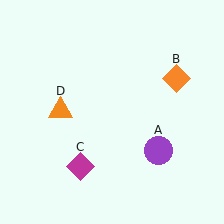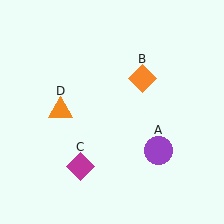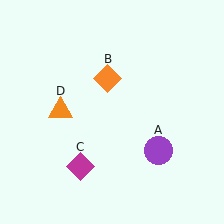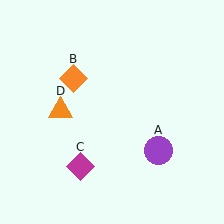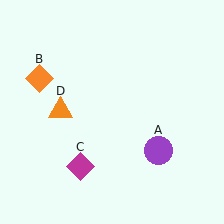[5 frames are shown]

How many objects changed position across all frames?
1 object changed position: orange diamond (object B).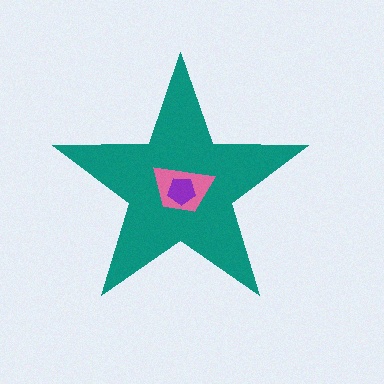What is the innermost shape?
The purple pentagon.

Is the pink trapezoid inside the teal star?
Yes.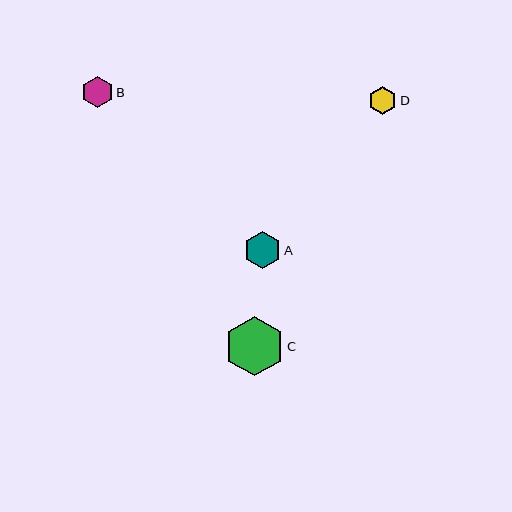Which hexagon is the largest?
Hexagon C is the largest with a size of approximately 60 pixels.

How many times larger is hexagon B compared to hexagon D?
Hexagon B is approximately 1.1 times the size of hexagon D.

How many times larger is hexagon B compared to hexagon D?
Hexagon B is approximately 1.1 times the size of hexagon D.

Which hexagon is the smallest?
Hexagon D is the smallest with a size of approximately 28 pixels.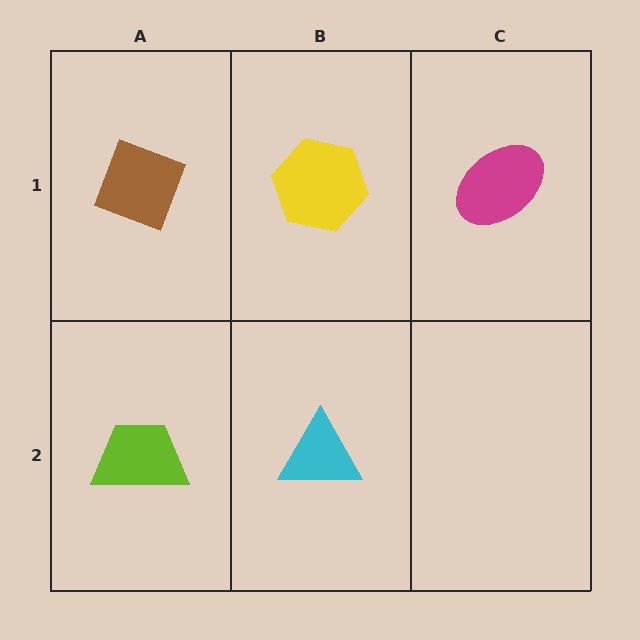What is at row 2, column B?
A cyan triangle.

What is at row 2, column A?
A lime trapezoid.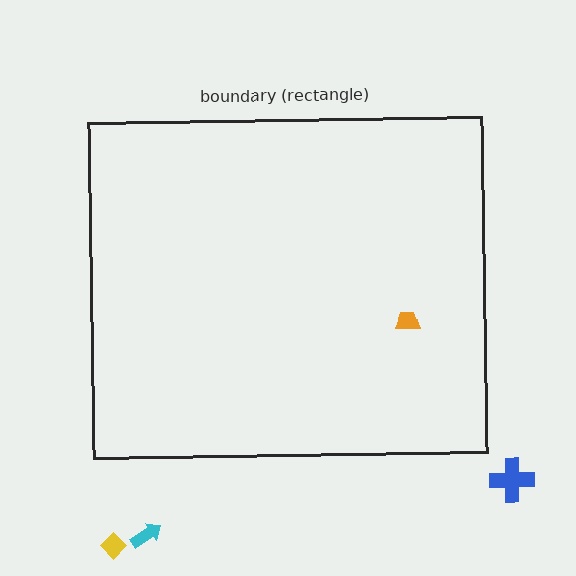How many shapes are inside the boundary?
1 inside, 3 outside.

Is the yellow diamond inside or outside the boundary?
Outside.